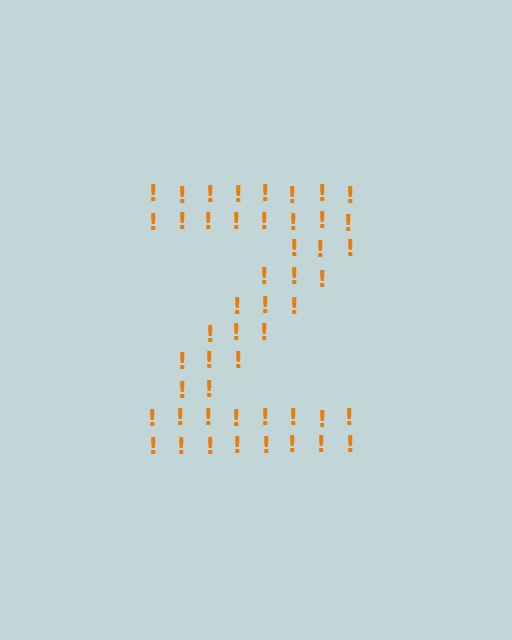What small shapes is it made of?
It is made of small exclamation marks.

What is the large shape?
The large shape is the letter Z.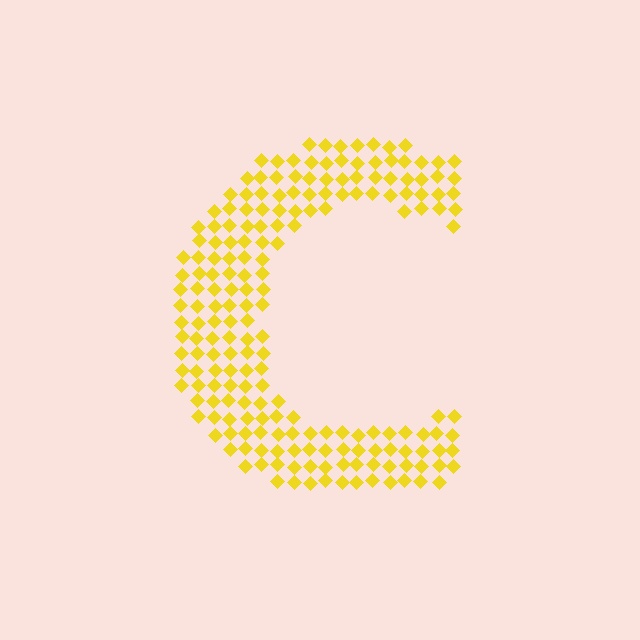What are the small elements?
The small elements are diamonds.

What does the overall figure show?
The overall figure shows the letter C.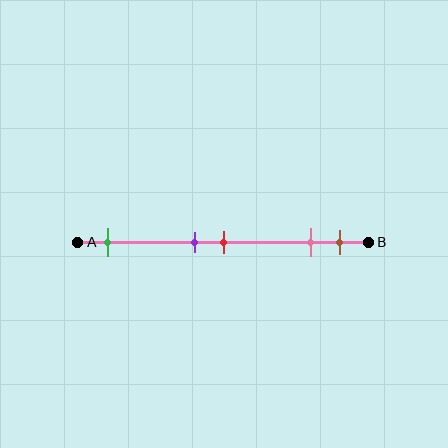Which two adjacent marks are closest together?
The purple and red marks are the closest adjacent pair.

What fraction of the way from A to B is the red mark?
The red mark is approximately 50% (0.5) of the way from A to B.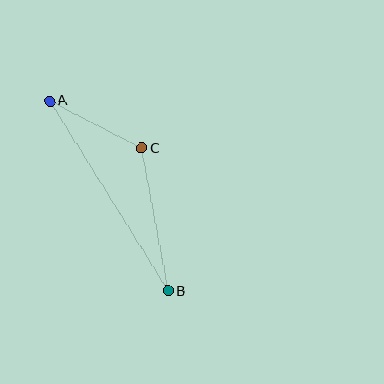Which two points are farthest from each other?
Points A and B are farthest from each other.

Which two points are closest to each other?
Points A and C are closest to each other.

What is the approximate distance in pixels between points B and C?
The distance between B and C is approximately 145 pixels.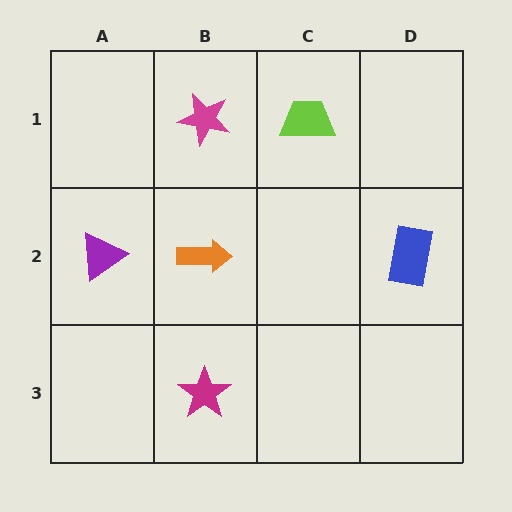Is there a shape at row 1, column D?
No, that cell is empty.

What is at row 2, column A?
A purple triangle.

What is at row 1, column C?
A lime trapezoid.